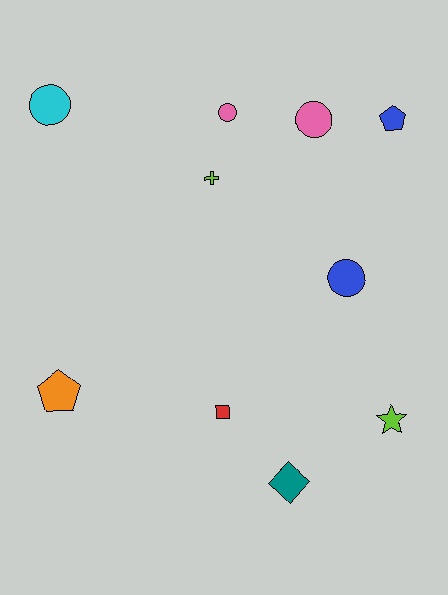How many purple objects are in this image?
There are no purple objects.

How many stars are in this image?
There is 1 star.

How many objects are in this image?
There are 10 objects.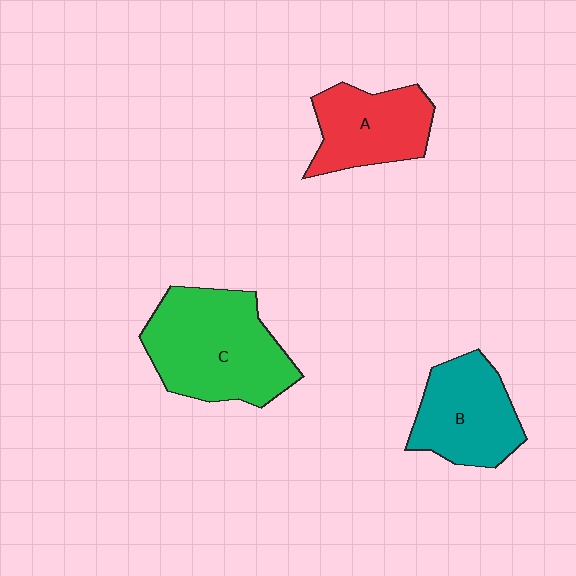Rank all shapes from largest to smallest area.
From largest to smallest: C (green), B (teal), A (red).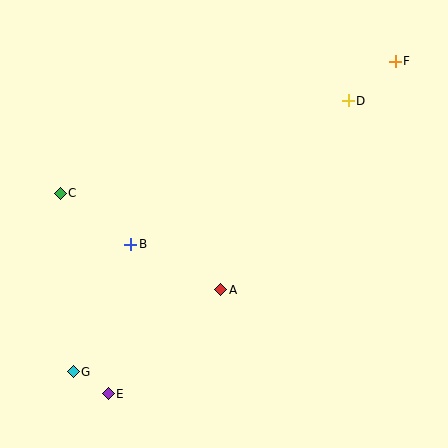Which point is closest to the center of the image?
Point A at (221, 290) is closest to the center.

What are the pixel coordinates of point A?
Point A is at (221, 290).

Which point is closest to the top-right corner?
Point F is closest to the top-right corner.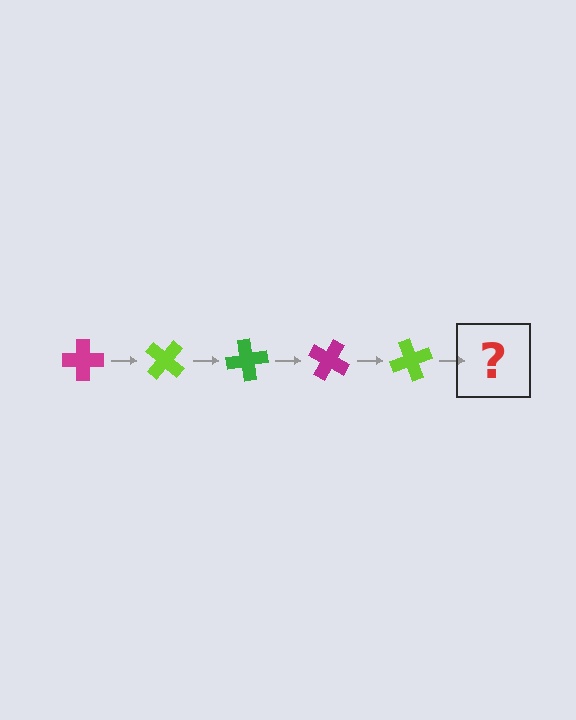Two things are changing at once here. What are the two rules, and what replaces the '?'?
The two rules are that it rotates 40 degrees each step and the color cycles through magenta, lime, and green. The '?' should be a green cross, rotated 200 degrees from the start.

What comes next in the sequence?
The next element should be a green cross, rotated 200 degrees from the start.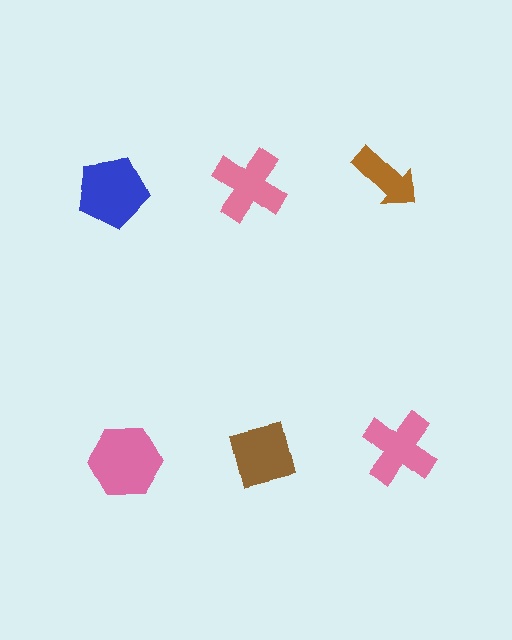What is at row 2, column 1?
A pink hexagon.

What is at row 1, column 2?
A pink cross.